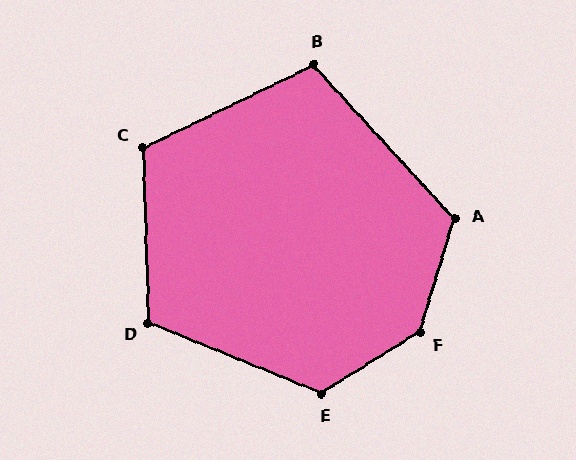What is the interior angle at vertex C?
Approximately 114 degrees (obtuse).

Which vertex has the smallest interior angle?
B, at approximately 107 degrees.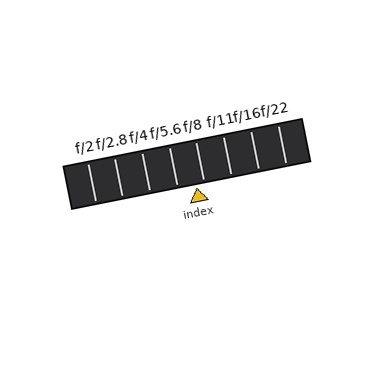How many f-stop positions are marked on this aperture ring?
There are 8 f-stop positions marked.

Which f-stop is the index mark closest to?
The index mark is closest to f/8.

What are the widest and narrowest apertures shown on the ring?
The widest aperture shown is f/2 and the narrowest is f/22.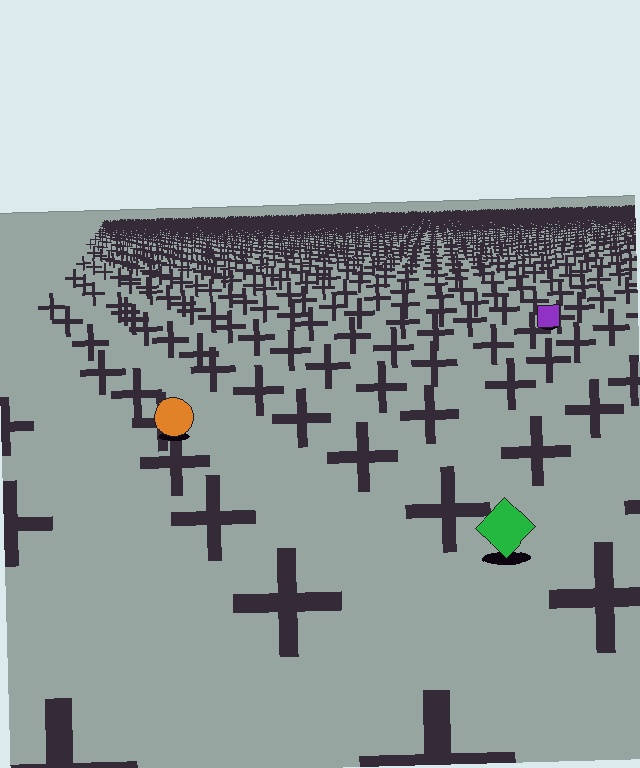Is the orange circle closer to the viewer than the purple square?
Yes. The orange circle is closer — you can tell from the texture gradient: the ground texture is coarser near it.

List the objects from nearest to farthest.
From nearest to farthest: the green diamond, the orange circle, the purple square.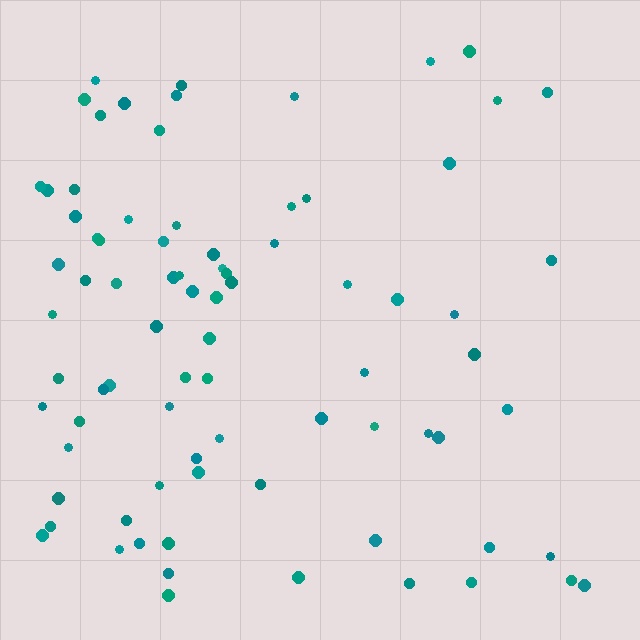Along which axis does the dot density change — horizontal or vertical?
Horizontal.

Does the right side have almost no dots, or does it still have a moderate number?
Still a moderate number, just noticeably fewer than the left.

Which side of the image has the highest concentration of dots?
The left.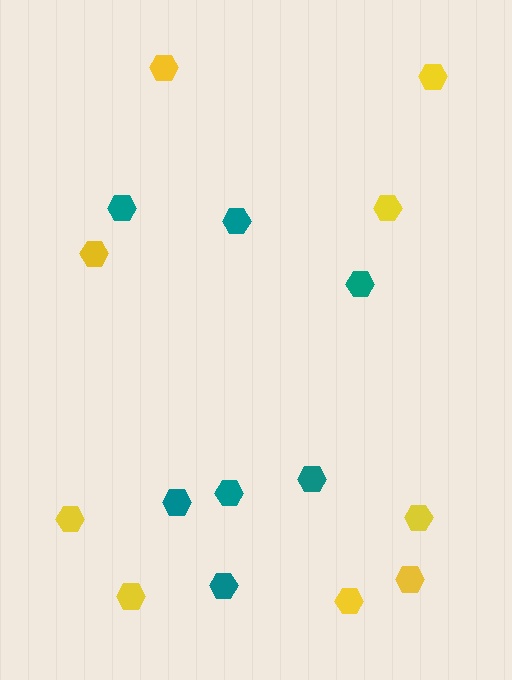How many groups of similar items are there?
There are 2 groups: one group of yellow hexagons (9) and one group of teal hexagons (7).